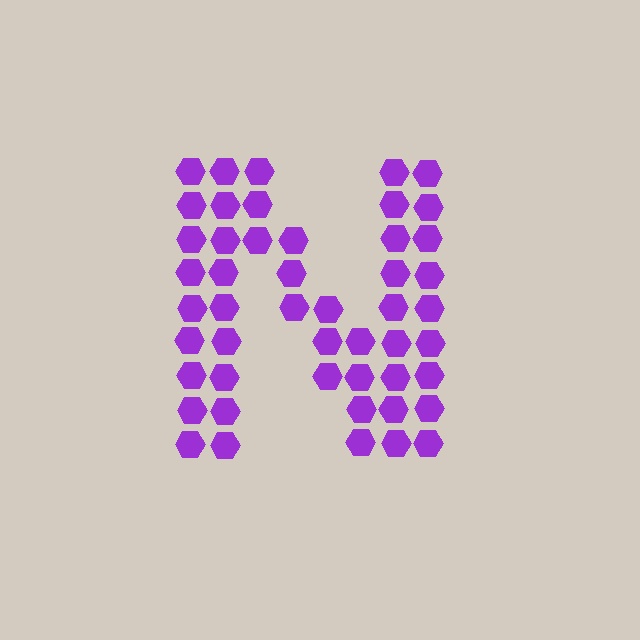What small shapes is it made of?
It is made of small hexagons.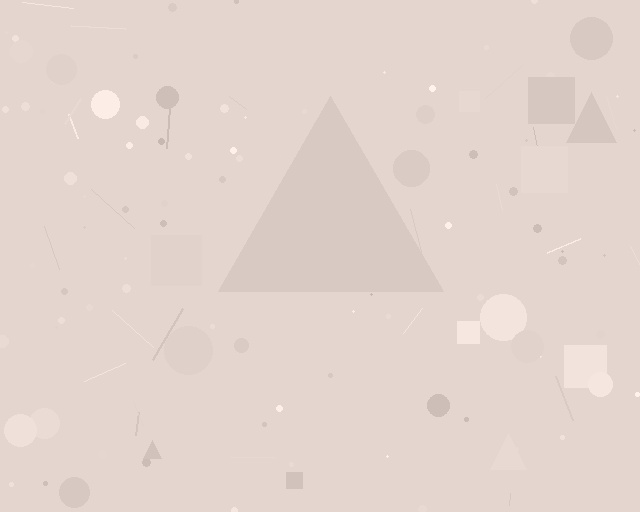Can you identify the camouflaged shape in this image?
The camouflaged shape is a triangle.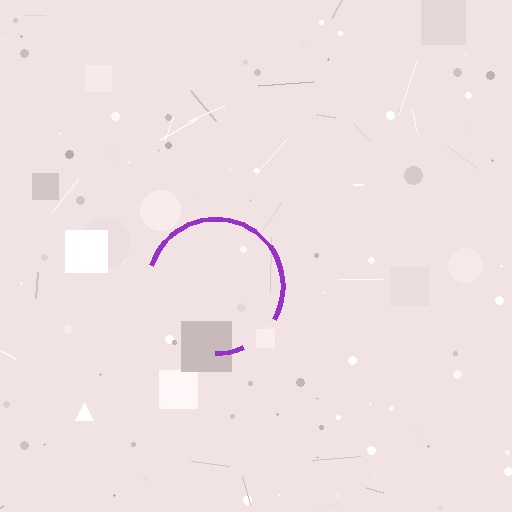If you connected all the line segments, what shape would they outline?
They would outline a circle.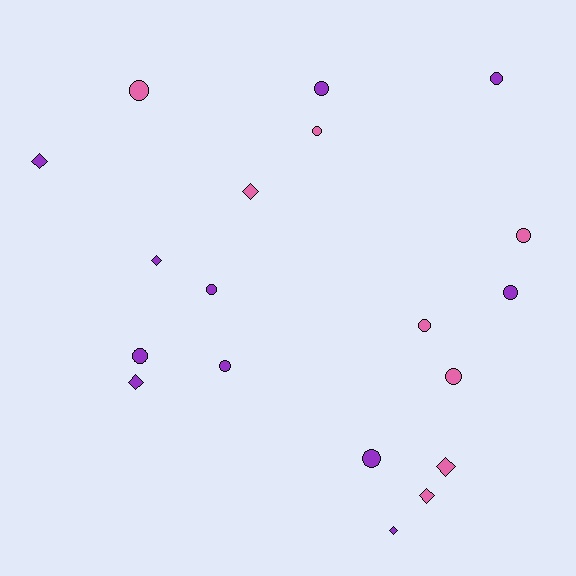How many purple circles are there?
There are 7 purple circles.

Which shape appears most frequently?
Circle, with 12 objects.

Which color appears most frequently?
Purple, with 11 objects.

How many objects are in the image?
There are 19 objects.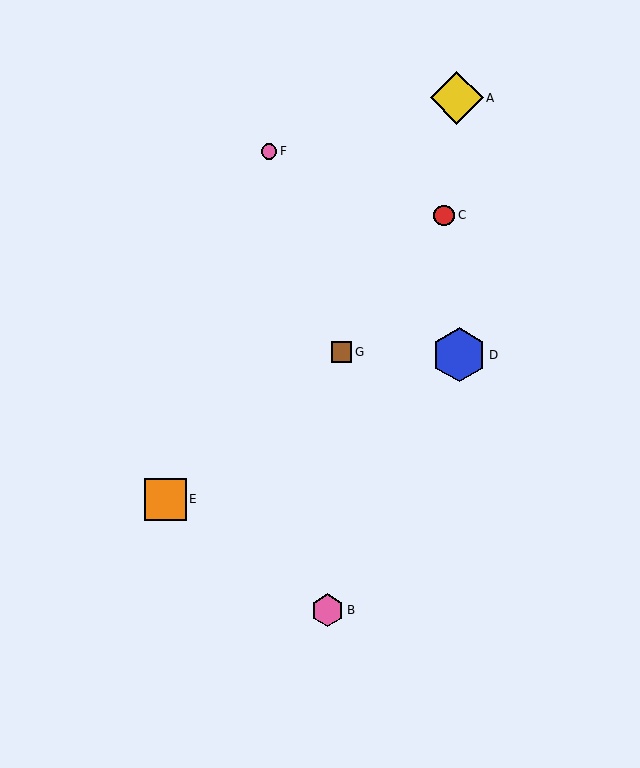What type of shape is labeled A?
Shape A is a yellow diamond.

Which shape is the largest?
The blue hexagon (labeled D) is the largest.